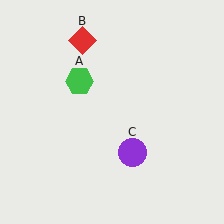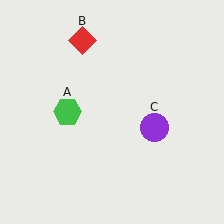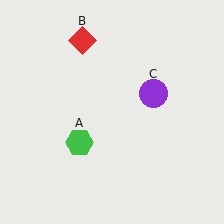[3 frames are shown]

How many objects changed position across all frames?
2 objects changed position: green hexagon (object A), purple circle (object C).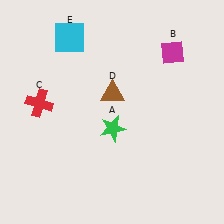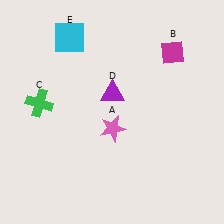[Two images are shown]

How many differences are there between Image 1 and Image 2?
There are 3 differences between the two images.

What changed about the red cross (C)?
In Image 1, C is red. In Image 2, it changed to green.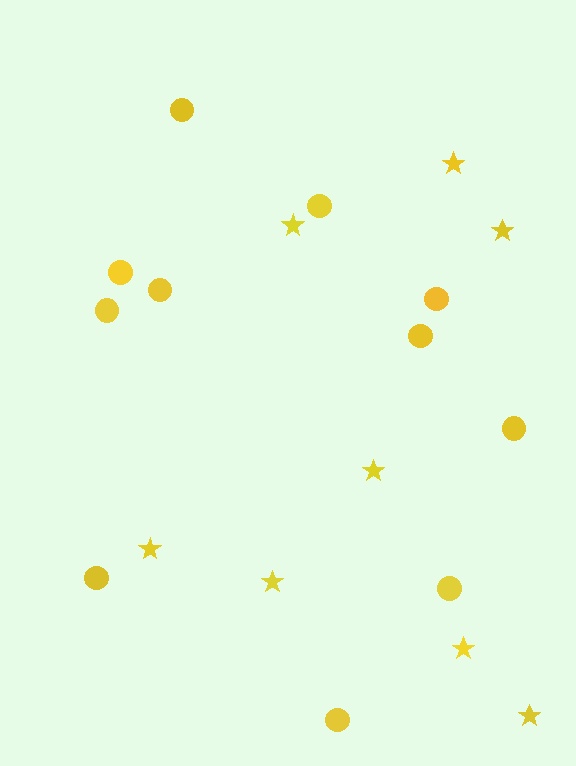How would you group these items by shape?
There are 2 groups: one group of circles (11) and one group of stars (8).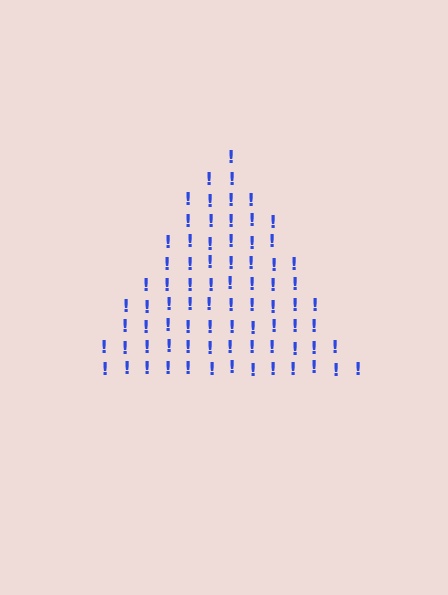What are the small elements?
The small elements are exclamation marks.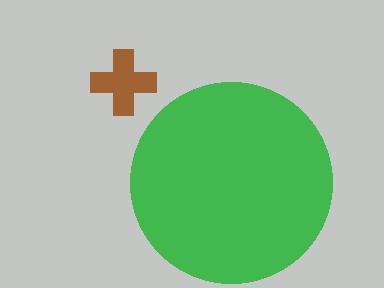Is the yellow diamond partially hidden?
Yes, the yellow diamond is partially hidden behind the green circle.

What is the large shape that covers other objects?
A green circle.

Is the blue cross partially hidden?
Yes, the blue cross is partially hidden behind the green circle.